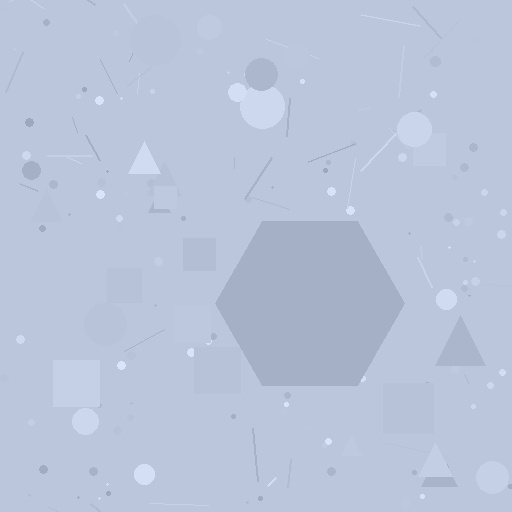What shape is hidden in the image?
A hexagon is hidden in the image.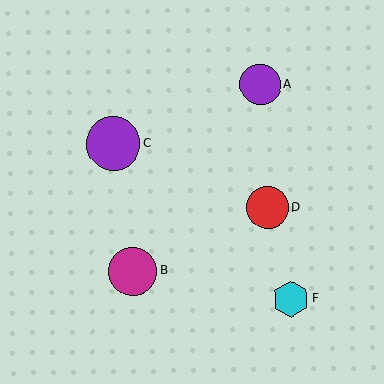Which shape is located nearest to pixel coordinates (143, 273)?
The magenta circle (labeled B) at (133, 271) is nearest to that location.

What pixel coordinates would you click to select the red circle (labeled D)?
Click at (268, 208) to select the red circle D.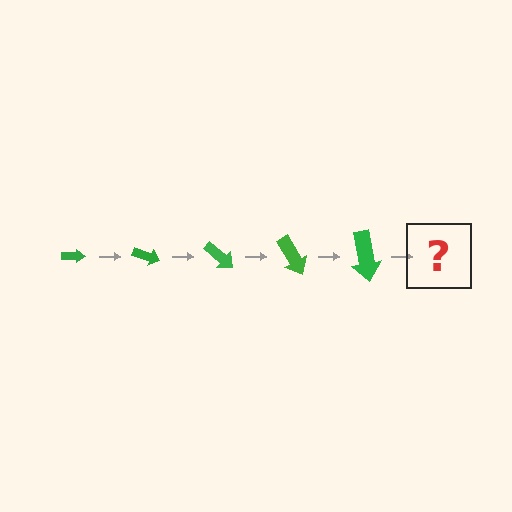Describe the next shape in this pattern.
It should be an arrow, larger than the previous one and rotated 100 degrees from the start.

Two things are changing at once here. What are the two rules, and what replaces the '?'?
The two rules are that the arrow grows larger each step and it rotates 20 degrees each step. The '?' should be an arrow, larger than the previous one and rotated 100 degrees from the start.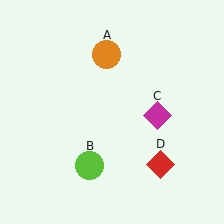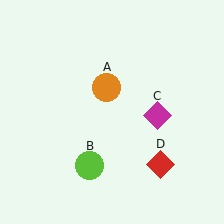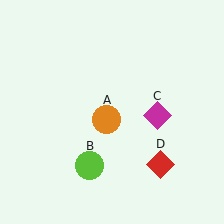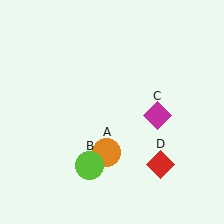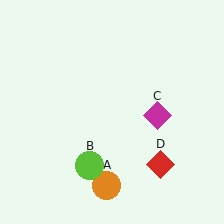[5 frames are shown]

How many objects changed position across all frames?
1 object changed position: orange circle (object A).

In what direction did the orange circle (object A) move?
The orange circle (object A) moved down.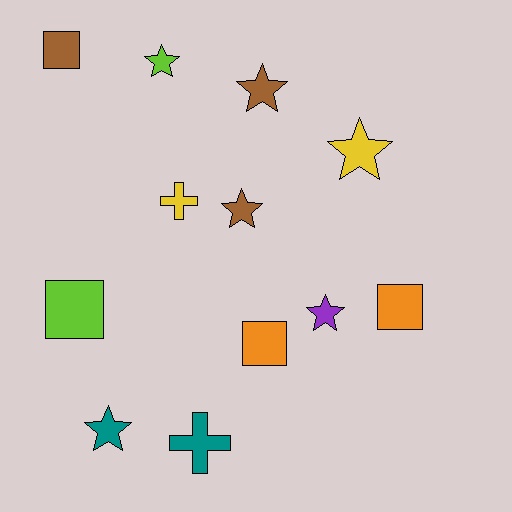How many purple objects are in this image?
There is 1 purple object.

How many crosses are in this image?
There are 2 crosses.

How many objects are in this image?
There are 12 objects.